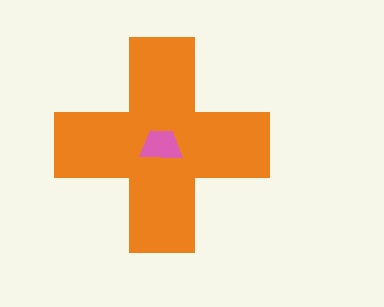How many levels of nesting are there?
2.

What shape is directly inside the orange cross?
The pink trapezoid.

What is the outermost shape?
The orange cross.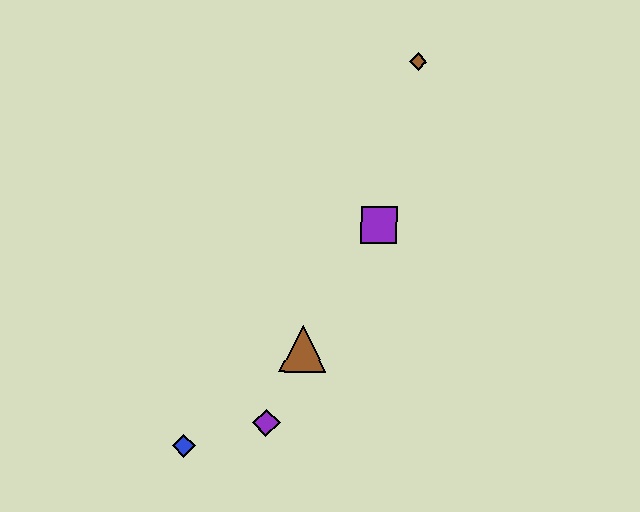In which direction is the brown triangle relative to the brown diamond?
The brown triangle is below the brown diamond.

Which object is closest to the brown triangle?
The purple diamond is closest to the brown triangle.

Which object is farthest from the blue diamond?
The brown diamond is farthest from the blue diamond.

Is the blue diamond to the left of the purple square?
Yes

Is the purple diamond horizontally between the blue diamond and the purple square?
Yes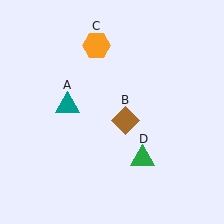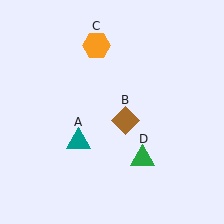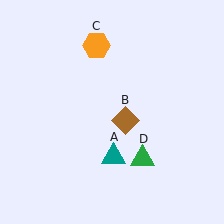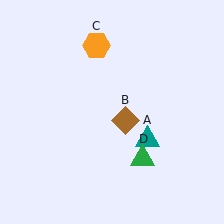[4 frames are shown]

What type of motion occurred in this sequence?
The teal triangle (object A) rotated counterclockwise around the center of the scene.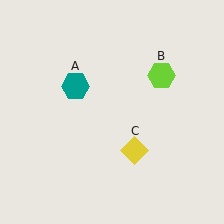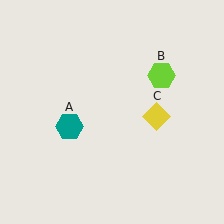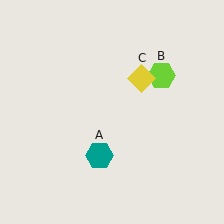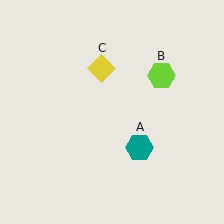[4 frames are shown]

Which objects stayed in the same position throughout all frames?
Lime hexagon (object B) remained stationary.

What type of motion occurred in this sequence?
The teal hexagon (object A), yellow diamond (object C) rotated counterclockwise around the center of the scene.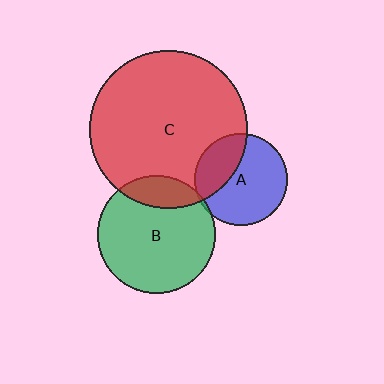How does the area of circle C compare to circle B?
Approximately 1.8 times.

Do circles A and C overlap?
Yes.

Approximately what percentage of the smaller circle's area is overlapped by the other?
Approximately 30%.